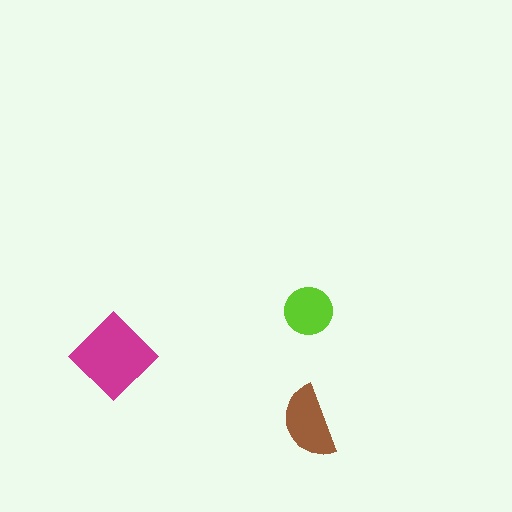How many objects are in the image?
There are 3 objects in the image.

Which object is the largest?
The magenta diamond.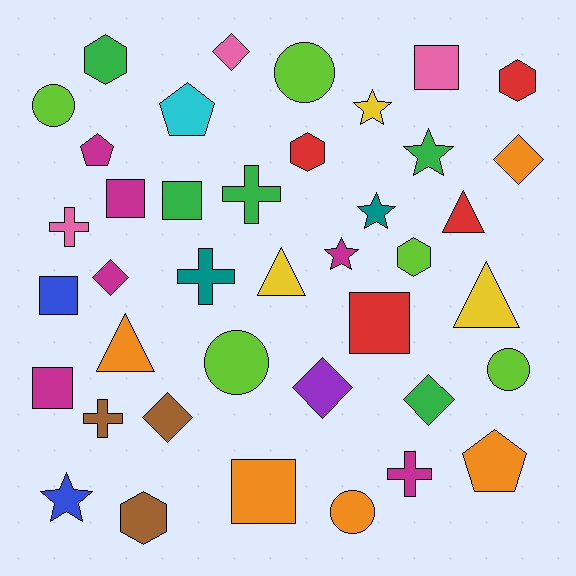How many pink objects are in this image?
There are 3 pink objects.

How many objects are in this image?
There are 40 objects.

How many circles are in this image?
There are 5 circles.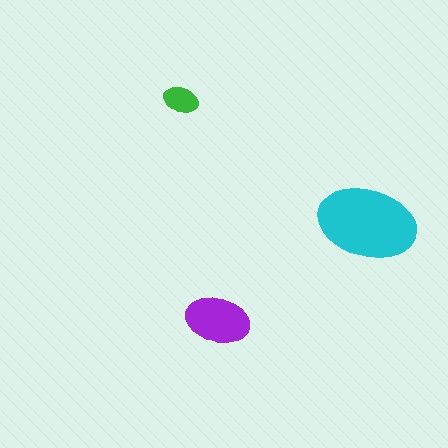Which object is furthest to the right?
The cyan ellipse is rightmost.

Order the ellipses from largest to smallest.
the cyan one, the purple one, the green one.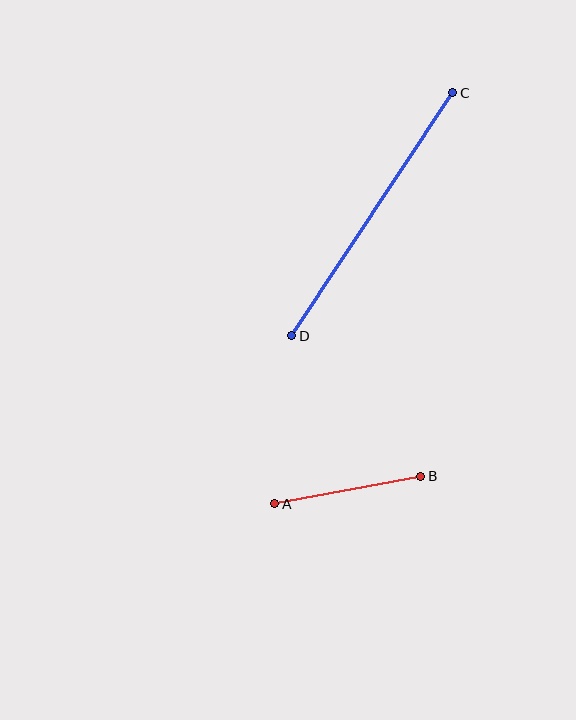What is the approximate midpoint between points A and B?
The midpoint is at approximately (348, 490) pixels.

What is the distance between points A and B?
The distance is approximately 148 pixels.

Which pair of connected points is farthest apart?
Points C and D are farthest apart.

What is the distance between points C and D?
The distance is approximately 291 pixels.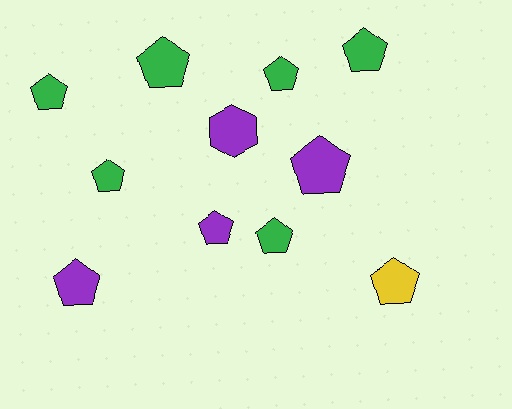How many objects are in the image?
There are 11 objects.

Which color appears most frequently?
Green, with 6 objects.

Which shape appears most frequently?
Pentagon, with 10 objects.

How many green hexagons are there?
There are no green hexagons.